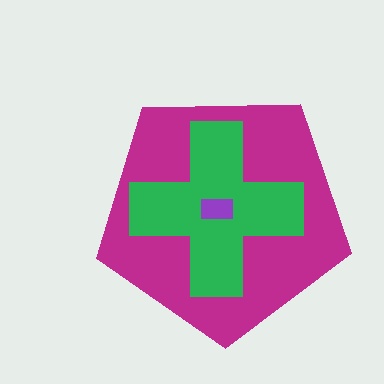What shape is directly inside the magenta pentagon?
The green cross.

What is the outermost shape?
The magenta pentagon.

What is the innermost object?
The purple rectangle.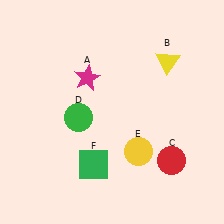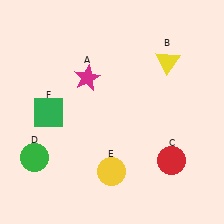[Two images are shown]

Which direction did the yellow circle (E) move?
The yellow circle (E) moved left.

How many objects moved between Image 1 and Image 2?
3 objects moved between the two images.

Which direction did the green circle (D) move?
The green circle (D) moved left.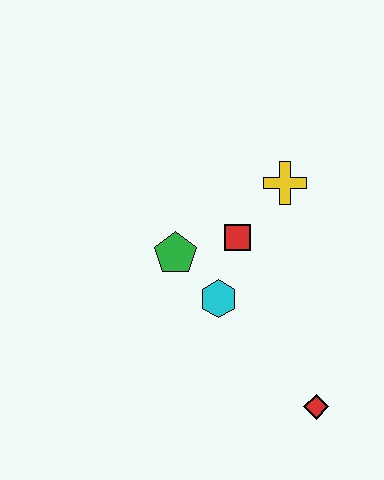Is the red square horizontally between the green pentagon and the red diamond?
Yes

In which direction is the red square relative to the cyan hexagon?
The red square is above the cyan hexagon.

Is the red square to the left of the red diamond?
Yes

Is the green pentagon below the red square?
Yes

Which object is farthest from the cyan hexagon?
The red diamond is farthest from the cyan hexagon.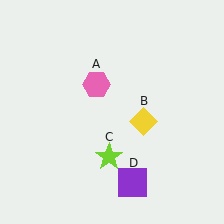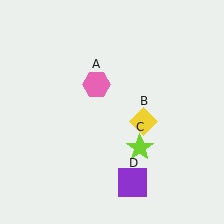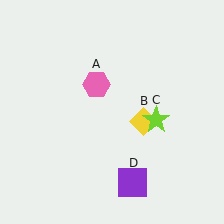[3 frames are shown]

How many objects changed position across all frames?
1 object changed position: lime star (object C).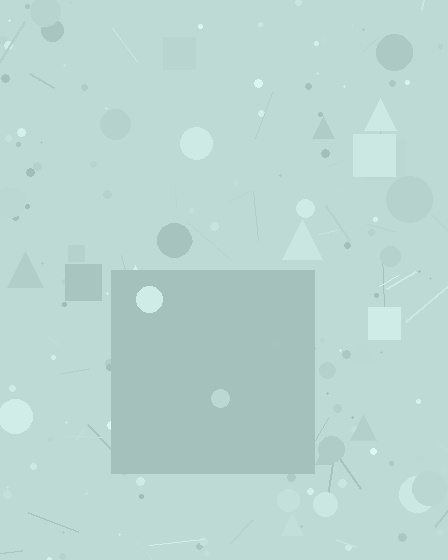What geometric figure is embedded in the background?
A square is embedded in the background.